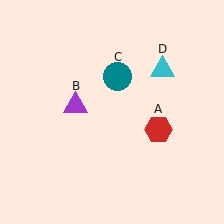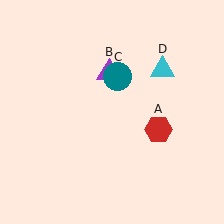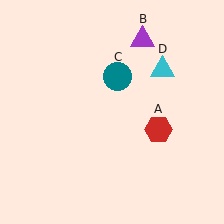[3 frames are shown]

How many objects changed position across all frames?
1 object changed position: purple triangle (object B).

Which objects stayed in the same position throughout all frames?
Red hexagon (object A) and teal circle (object C) and cyan triangle (object D) remained stationary.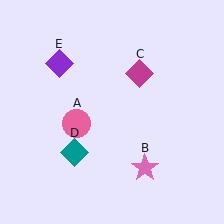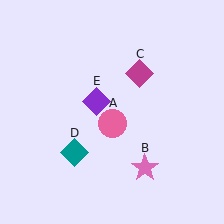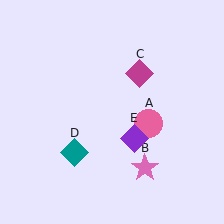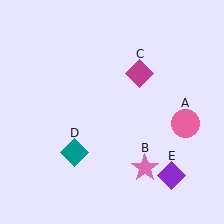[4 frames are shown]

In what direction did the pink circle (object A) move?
The pink circle (object A) moved right.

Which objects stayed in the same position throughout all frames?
Pink star (object B) and magenta diamond (object C) and teal diamond (object D) remained stationary.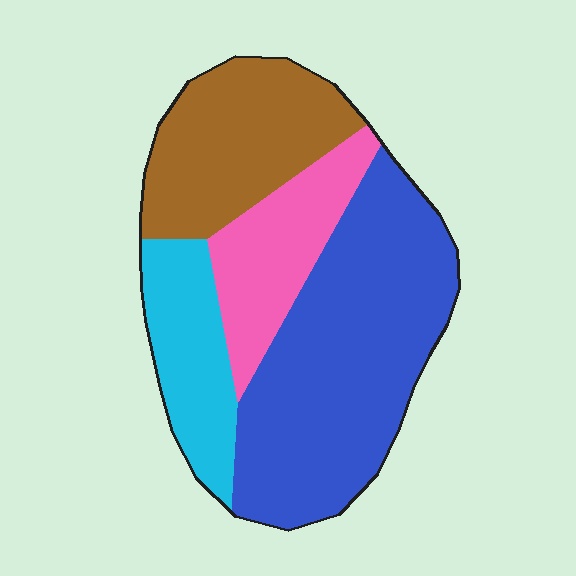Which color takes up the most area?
Blue, at roughly 45%.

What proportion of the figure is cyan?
Cyan takes up about one sixth (1/6) of the figure.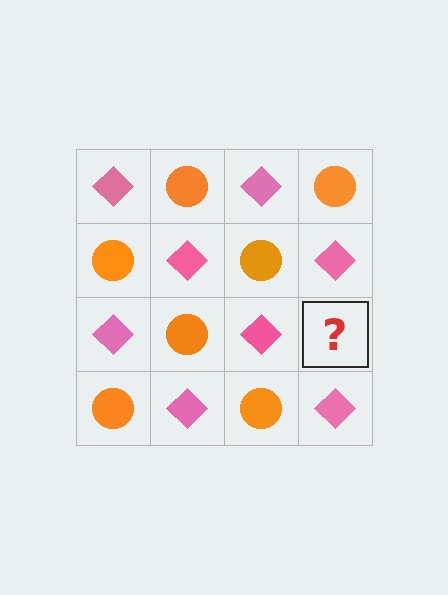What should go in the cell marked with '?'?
The missing cell should contain an orange circle.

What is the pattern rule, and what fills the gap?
The rule is that it alternates pink diamond and orange circle in a checkerboard pattern. The gap should be filled with an orange circle.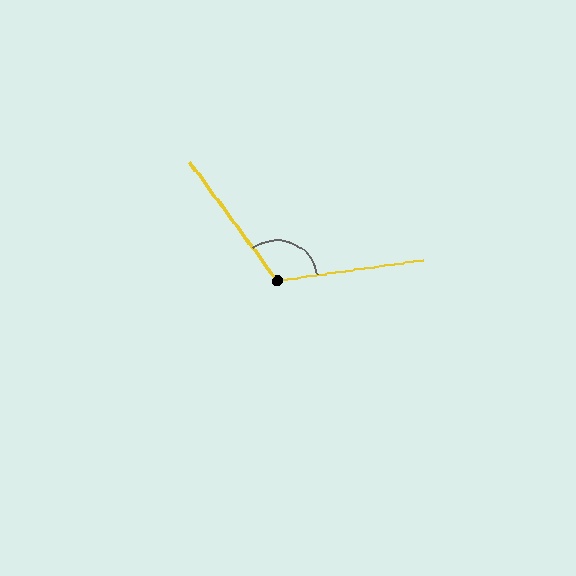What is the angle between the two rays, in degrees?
Approximately 118 degrees.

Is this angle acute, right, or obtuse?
It is obtuse.